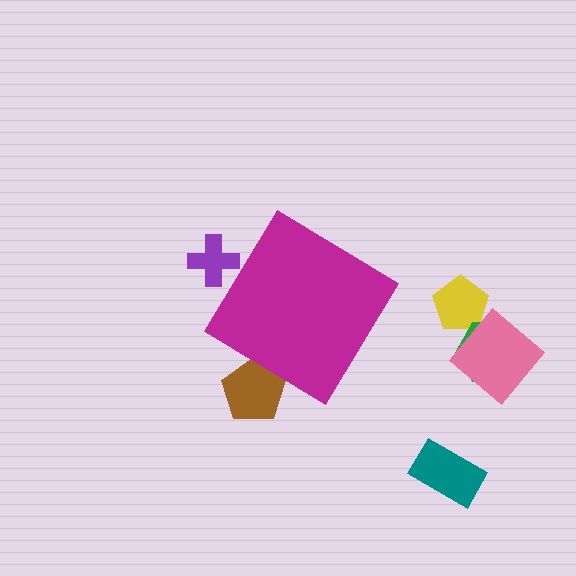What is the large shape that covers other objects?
A magenta diamond.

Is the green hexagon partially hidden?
No, the green hexagon is fully visible.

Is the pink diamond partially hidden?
No, the pink diamond is fully visible.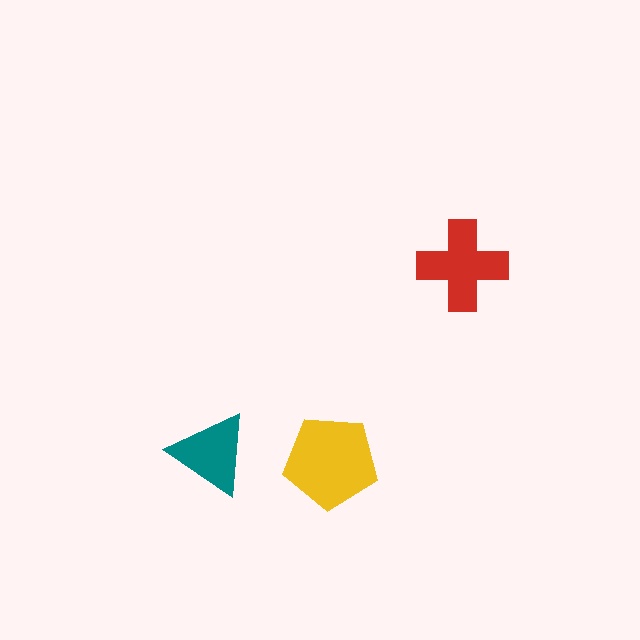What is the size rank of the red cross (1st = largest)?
2nd.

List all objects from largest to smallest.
The yellow pentagon, the red cross, the teal triangle.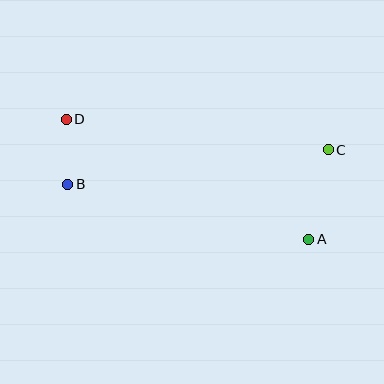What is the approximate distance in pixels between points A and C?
The distance between A and C is approximately 92 pixels.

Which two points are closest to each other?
Points B and D are closest to each other.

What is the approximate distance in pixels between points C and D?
The distance between C and D is approximately 264 pixels.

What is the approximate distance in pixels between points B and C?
The distance between B and C is approximately 263 pixels.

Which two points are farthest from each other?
Points A and D are farthest from each other.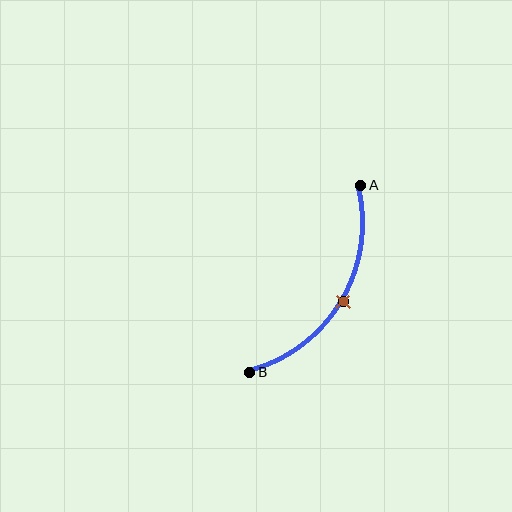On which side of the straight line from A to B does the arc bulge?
The arc bulges to the right of the straight line connecting A and B.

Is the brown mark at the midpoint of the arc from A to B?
Yes. The brown mark lies on the arc at equal arc-length from both A and B — it is the arc midpoint.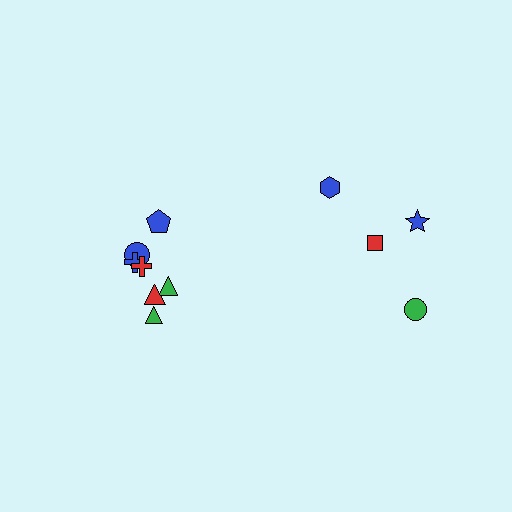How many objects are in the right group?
There are 4 objects.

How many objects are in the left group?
There are 7 objects.